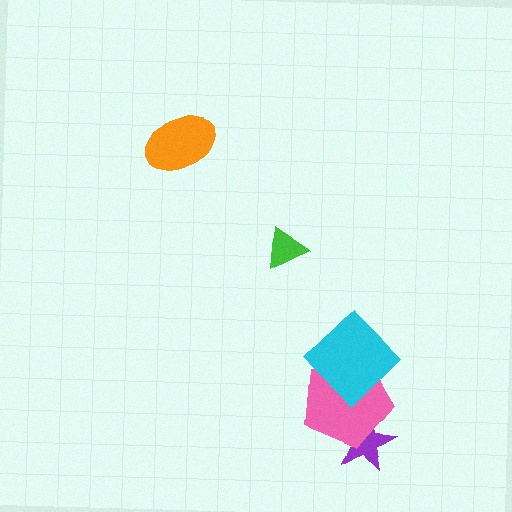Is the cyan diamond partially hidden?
No, no other shape covers it.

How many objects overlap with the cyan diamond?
1 object overlaps with the cyan diamond.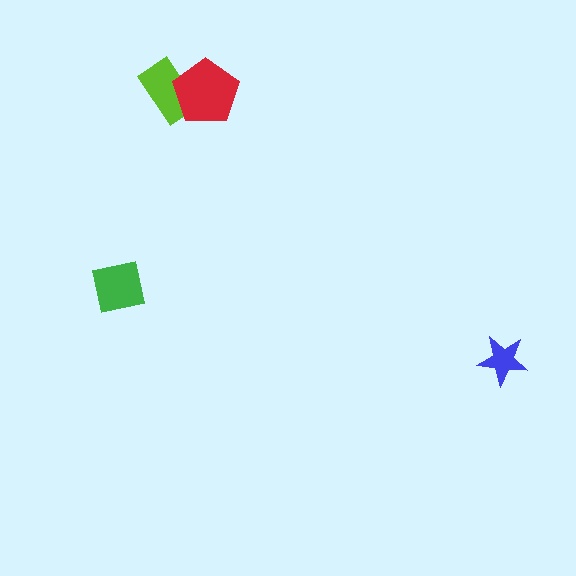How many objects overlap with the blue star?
0 objects overlap with the blue star.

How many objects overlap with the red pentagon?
1 object overlaps with the red pentagon.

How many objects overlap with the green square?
0 objects overlap with the green square.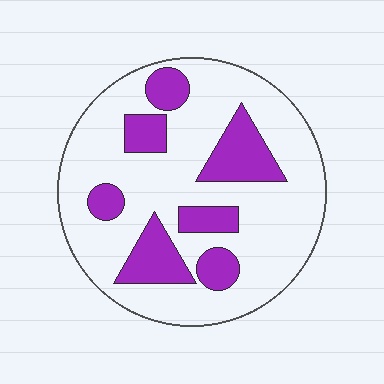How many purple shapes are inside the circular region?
7.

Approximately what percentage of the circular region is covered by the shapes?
Approximately 25%.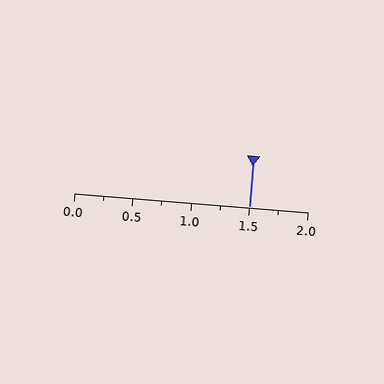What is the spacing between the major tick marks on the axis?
The major ticks are spaced 0.5 apart.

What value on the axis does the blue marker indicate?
The marker indicates approximately 1.5.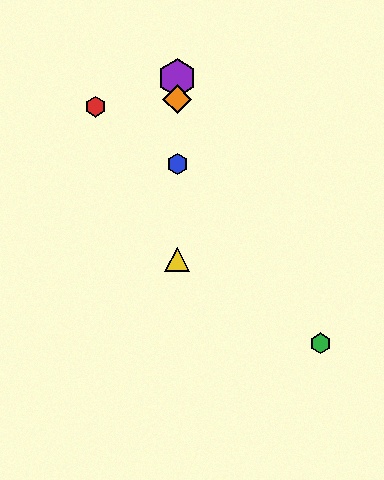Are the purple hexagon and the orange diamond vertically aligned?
Yes, both are at x≈177.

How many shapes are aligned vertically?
4 shapes (the blue hexagon, the yellow triangle, the purple hexagon, the orange diamond) are aligned vertically.